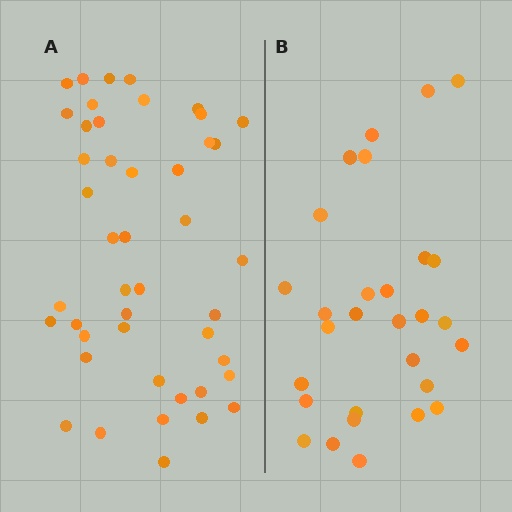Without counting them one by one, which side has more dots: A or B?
Region A (the left region) has more dots.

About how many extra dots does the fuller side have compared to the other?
Region A has approximately 15 more dots than region B.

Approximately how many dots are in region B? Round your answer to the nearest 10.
About 30 dots. (The exact count is 29, which rounds to 30.)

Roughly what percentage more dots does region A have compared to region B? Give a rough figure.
About 55% more.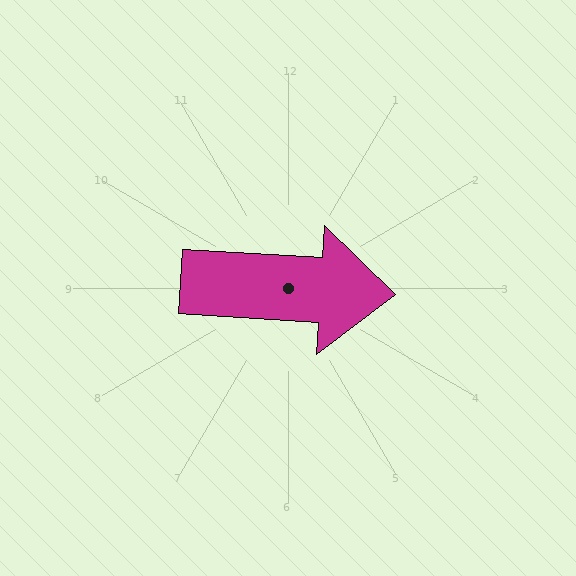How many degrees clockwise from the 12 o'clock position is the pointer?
Approximately 93 degrees.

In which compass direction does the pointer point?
East.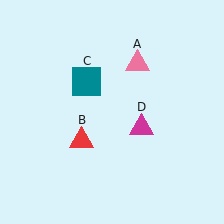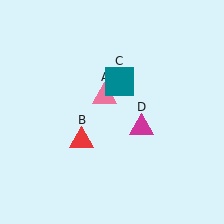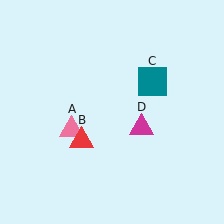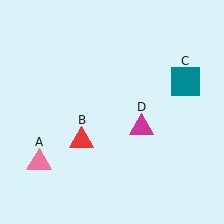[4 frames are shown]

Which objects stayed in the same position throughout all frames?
Red triangle (object B) and magenta triangle (object D) remained stationary.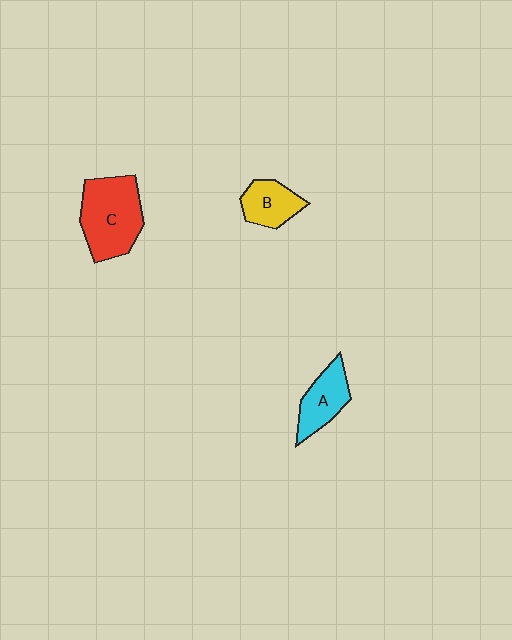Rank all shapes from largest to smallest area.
From largest to smallest: C (red), A (cyan), B (yellow).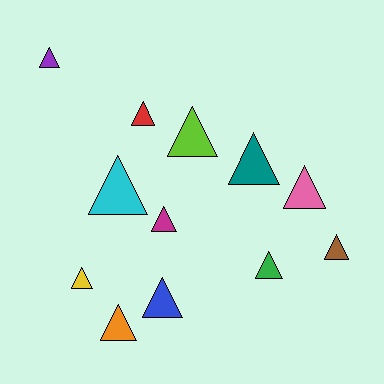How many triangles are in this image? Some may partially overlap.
There are 12 triangles.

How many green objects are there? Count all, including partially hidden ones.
There is 1 green object.